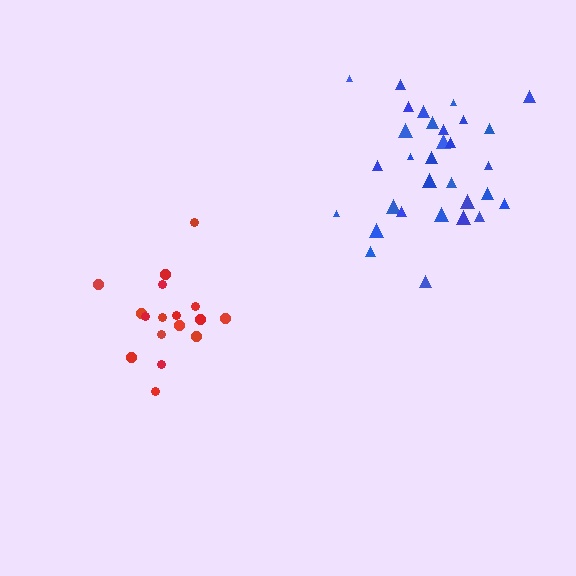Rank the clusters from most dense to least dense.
blue, red.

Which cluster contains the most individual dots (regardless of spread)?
Blue (31).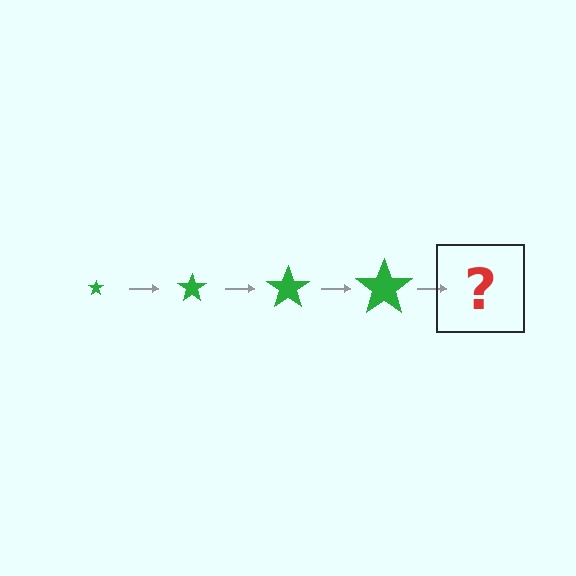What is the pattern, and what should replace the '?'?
The pattern is that the star gets progressively larger each step. The '?' should be a green star, larger than the previous one.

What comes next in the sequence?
The next element should be a green star, larger than the previous one.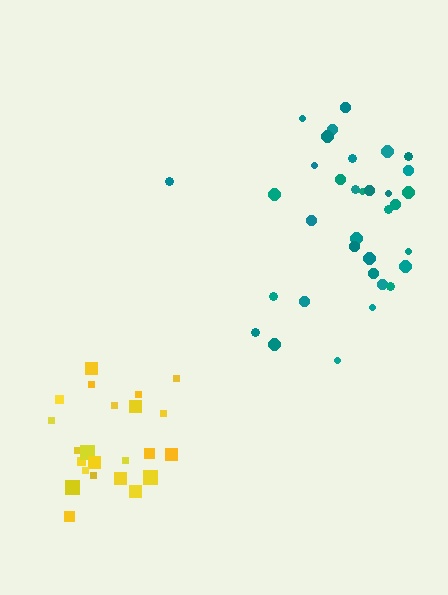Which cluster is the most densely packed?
Yellow.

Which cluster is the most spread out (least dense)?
Teal.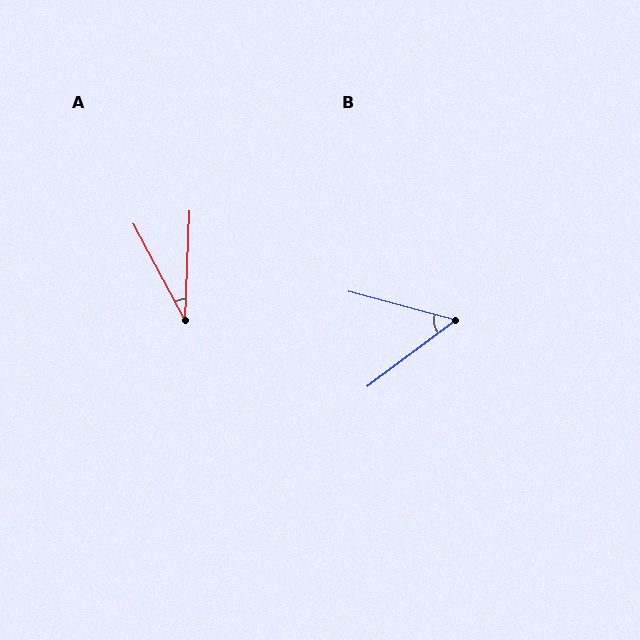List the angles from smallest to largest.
A (30°), B (52°).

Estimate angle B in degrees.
Approximately 52 degrees.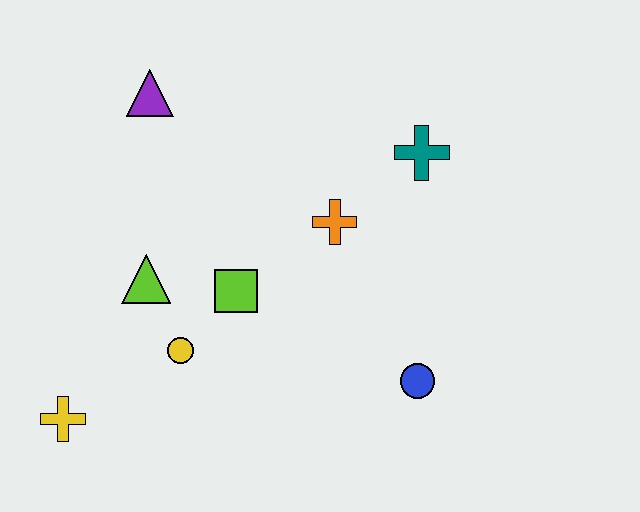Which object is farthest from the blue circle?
The purple triangle is farthest from the blue circle.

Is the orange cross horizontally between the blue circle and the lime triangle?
Yes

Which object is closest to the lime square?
The yellow circle is closest to the lime square.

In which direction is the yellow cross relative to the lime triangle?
The yellow cross is below the lime triangle.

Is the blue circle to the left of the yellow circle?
No